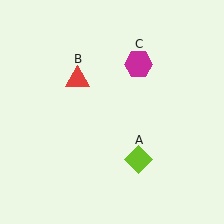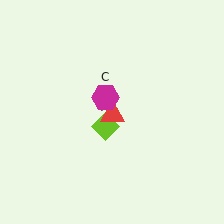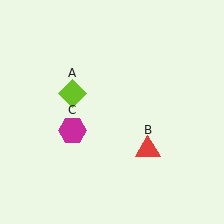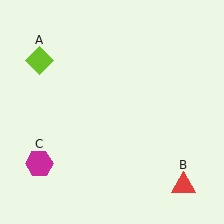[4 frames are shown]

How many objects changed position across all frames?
3 objects changed position: lime diamond (object A), red triangle (object B), magenta hexagon (object C).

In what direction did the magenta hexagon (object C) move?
The magenta hexagon (object C) moved down and to the left.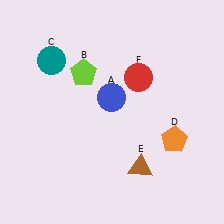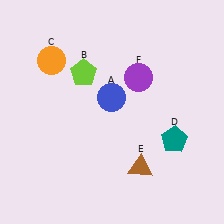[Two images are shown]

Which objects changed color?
C changed from teal to orange. D changed from orange to teal. F changed from red to purple.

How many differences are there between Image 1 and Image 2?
There are 3 differences between the two images.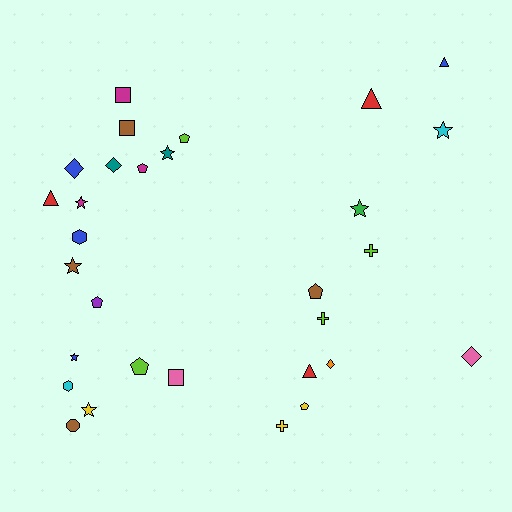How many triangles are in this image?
There are 4 triangles.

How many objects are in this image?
There are 30 objects.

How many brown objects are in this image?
There are 4 brown objects.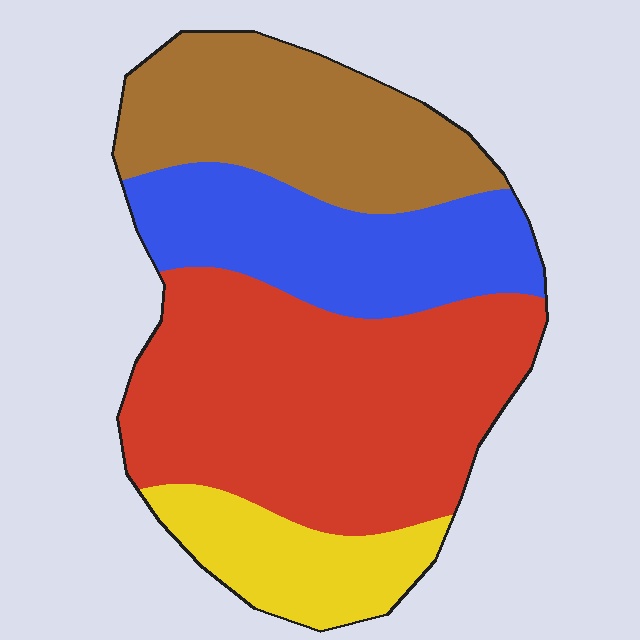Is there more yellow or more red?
Red.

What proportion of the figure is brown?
Brown covers 24% of the figure.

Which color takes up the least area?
Yellow, at roughly 15%.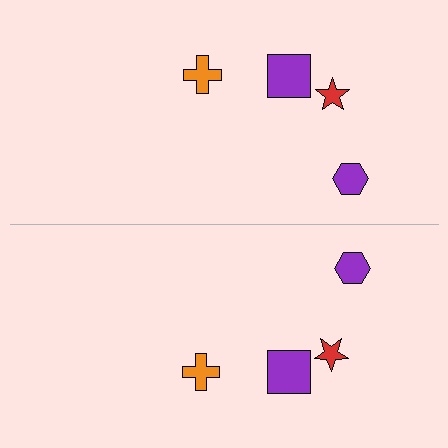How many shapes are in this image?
There are 8 shapes in this image.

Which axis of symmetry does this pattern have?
The pattern has a horizontal axis of symmetry running through the center of the image.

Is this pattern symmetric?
Yes, this pattern has bilateral (reflection) symmetry.